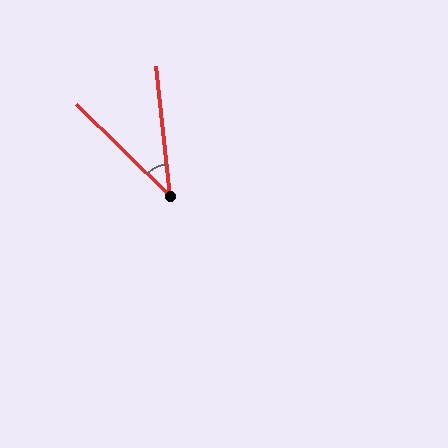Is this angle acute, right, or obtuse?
It is acute.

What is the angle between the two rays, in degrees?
Approximately 39 degrees.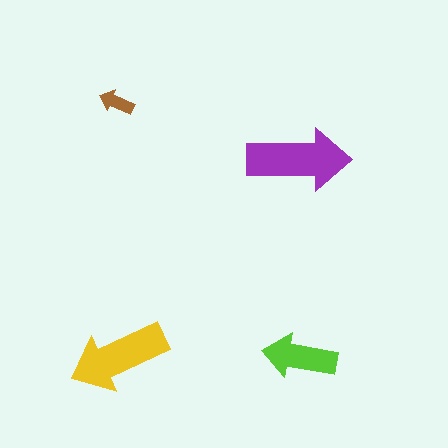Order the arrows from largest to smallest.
the purple one, the yellow one, the lime one, the brown one.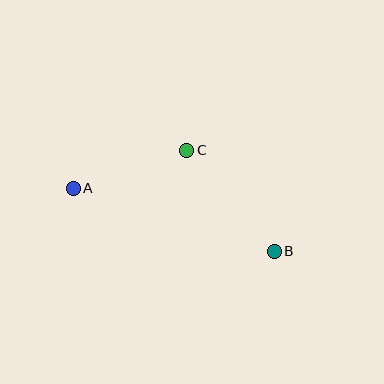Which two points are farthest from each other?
Points A and B are farthest from each other.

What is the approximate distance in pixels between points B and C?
The distance between B and C is approximately 133 pixels.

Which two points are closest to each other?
Points A and C are closest to each other.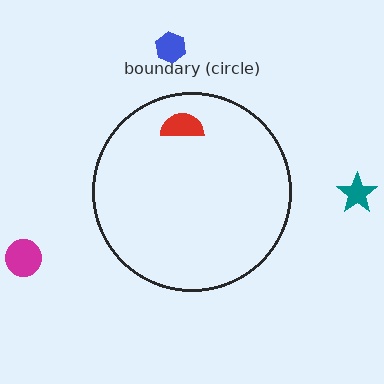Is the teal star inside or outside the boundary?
Outside.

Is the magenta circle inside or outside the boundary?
Outside.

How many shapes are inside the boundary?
1 inside, 3 outside.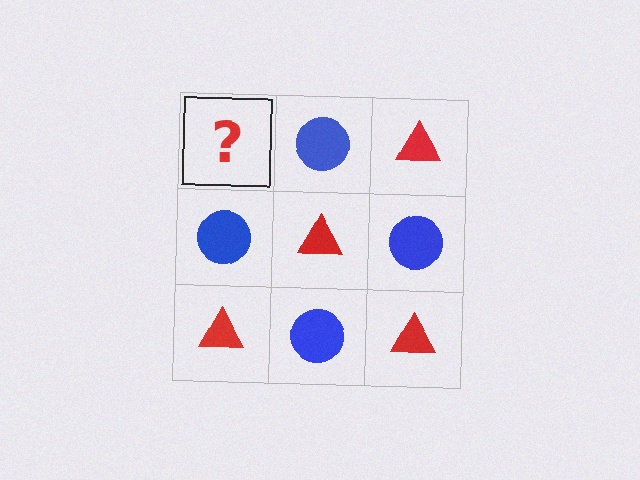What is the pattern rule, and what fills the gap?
The rule is that it alternates red triangle and blue circle in a checkerboard pattern. The gap should be filled with a red triangle.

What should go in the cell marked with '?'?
The missing cell should contain a red triangle.